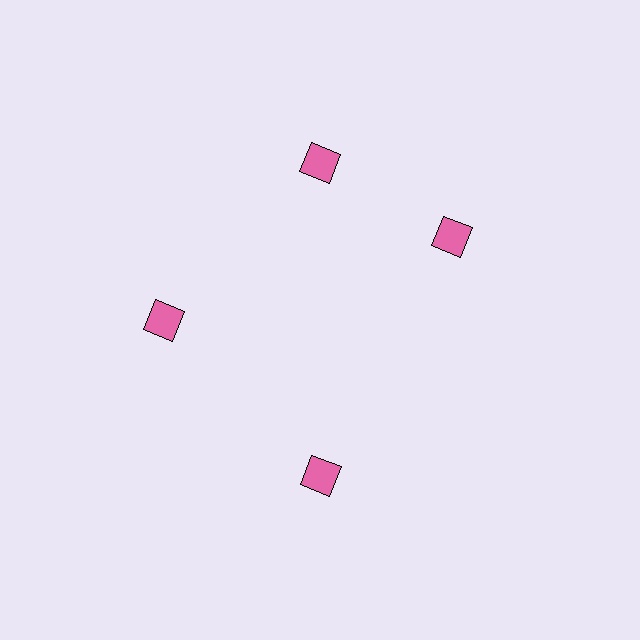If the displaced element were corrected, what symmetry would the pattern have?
It would have 4-fold rotational symmetry — the pattern would map onto itself every 90 degrees.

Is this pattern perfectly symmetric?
No. The 4 pink diamonds are arranged in a ring, but one element near the 3 o'clock position is rotated out of alignment along the ring, breaking the 4-fold rotational symmetry.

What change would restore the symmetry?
The symmetry would be restored by rotating it back into even spacing with its neighbors so that all 4 diamonds sit at equal angles and equal distance from the center.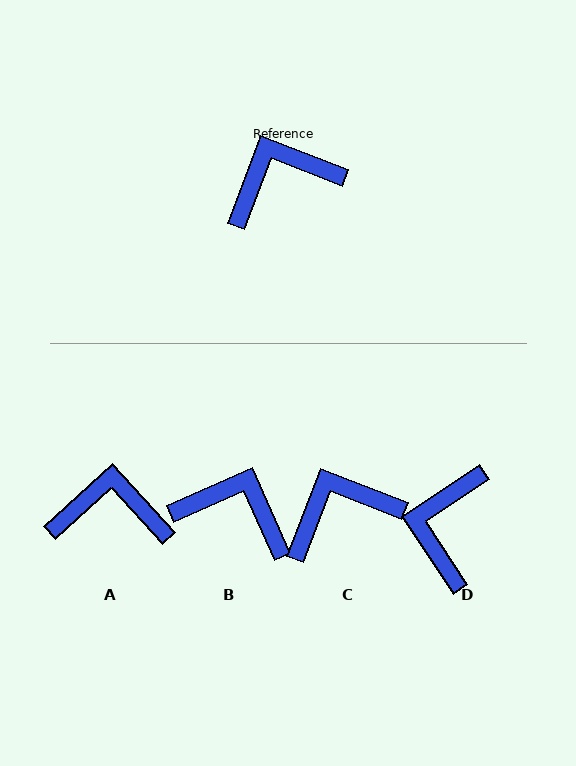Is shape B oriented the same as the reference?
No, it is off by about 45 degrees.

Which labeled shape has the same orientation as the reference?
C.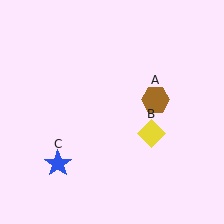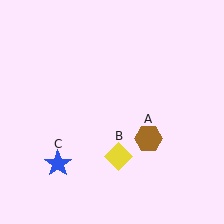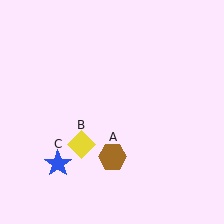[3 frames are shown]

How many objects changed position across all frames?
2 objects changed position: brown hexagon (object A), yellow diamond (object B).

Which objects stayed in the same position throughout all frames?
Blue star (object C) remained stationary.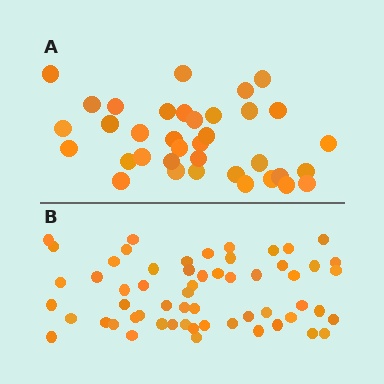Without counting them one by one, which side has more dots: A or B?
Region B (the bottom region) has more dots.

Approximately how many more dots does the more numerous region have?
Region B has approximately 20 more dots than region A.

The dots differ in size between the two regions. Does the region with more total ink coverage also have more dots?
No. Region A has more total ink coverage because its dots are larger, but region B actually contains more individual dots. Total area can be misleading — the number of items is what matters here.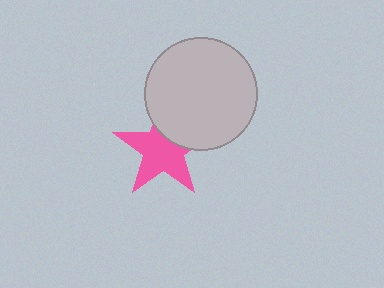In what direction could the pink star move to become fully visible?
The pink star could move toward the lower-left. That would shift it out from behind the light gray circle entirely.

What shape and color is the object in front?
The object in front is a light gray circle.